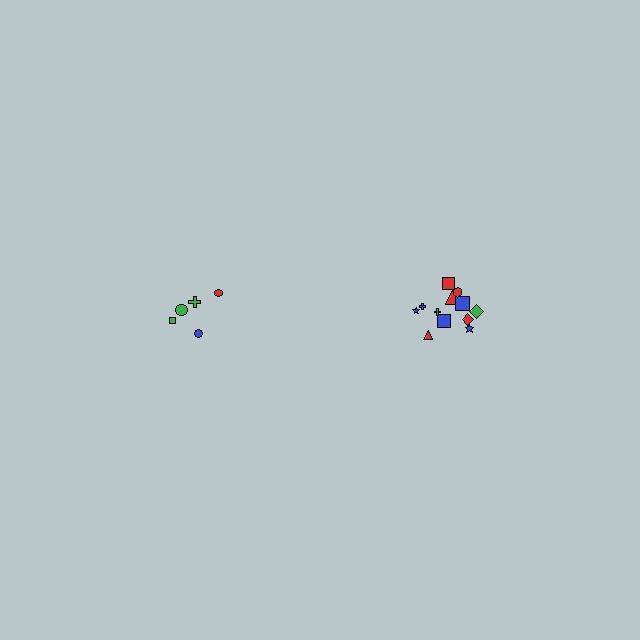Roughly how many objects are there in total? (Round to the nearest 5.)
Roughly 15 objects in total.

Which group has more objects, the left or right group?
The right group.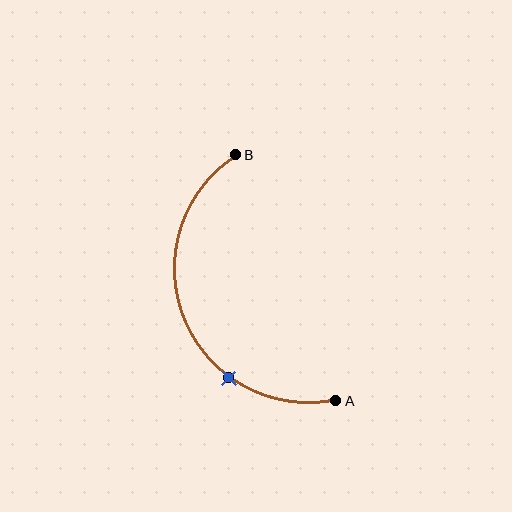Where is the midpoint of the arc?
The arc midpoint is the point on the curve farthest from the straight line joining A and B. It sits to the left of that line.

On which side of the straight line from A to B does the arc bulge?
The arc bulges to the left of the straight line connecting A and B.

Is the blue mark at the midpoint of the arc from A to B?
No. The blue mark lies on the arc but is closer to endpoint A. The arc midpoint would be at the point on the curve equidistant along the arc from both A and B.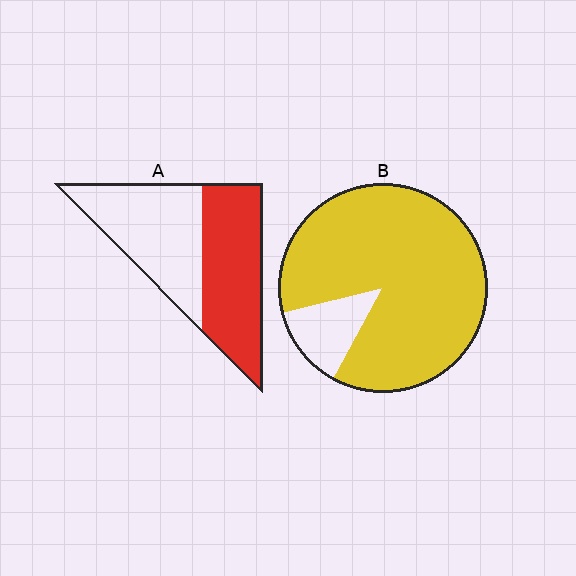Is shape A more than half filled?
Roughly half.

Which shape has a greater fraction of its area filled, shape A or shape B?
Shape B.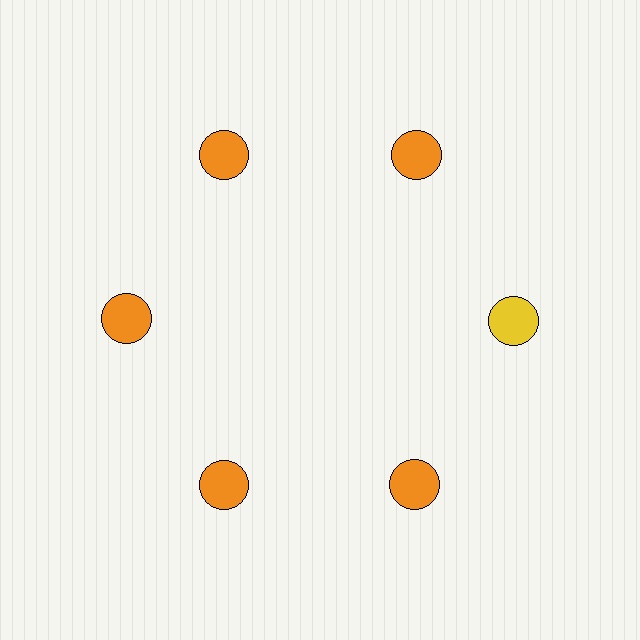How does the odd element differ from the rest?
It has a different color: yellow instead of orange.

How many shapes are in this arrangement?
There are 6 shapes arranged in a ring pattern.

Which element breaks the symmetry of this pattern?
The yellow circle at roughly the 3 o'clock position breaks the symmetry. All other shapes are orange circles.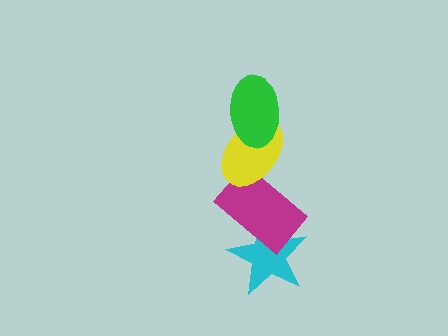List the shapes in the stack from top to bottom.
From top to bottom: the green ellipse, the yellow ellipse, the magenta rectangle, the cyan star.